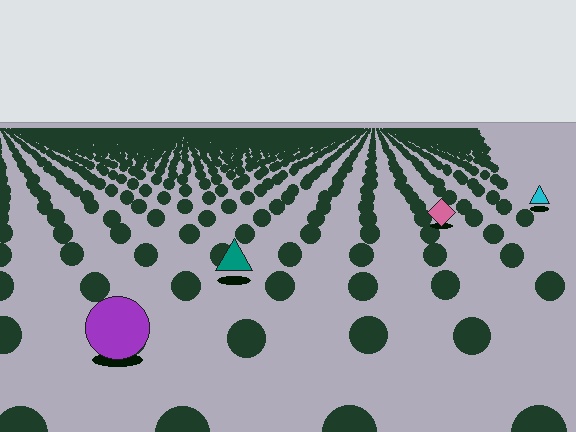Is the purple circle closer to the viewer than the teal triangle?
Yes. The purple circle is closer — you can tell from the texture gradient: the ground texture is coarser near it.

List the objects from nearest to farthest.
From nearest to farthest: the purple circle, the teal triangle, the pink diamond, the cyan triangle.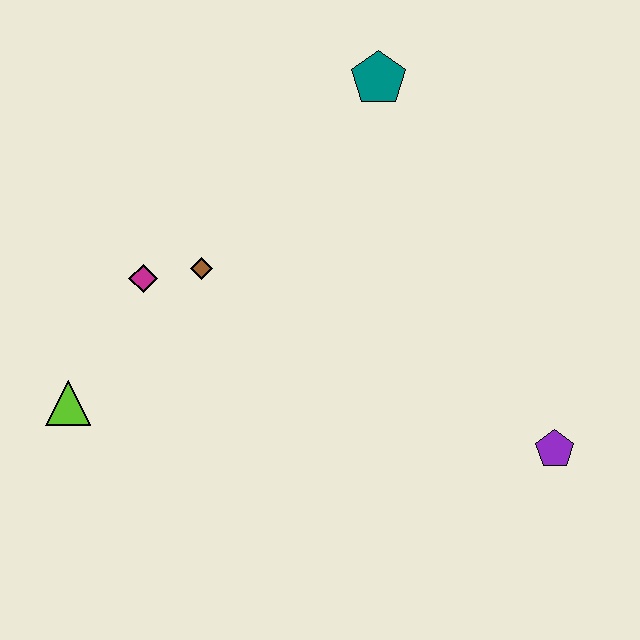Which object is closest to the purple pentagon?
The brown diamond is closest to the purple pentagon.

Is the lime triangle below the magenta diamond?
Yes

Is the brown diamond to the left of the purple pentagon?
Yes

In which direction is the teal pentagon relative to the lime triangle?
The teal pentagon is above the lime triangle.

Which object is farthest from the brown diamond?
The purple pentagon is farthest from the brown diamond.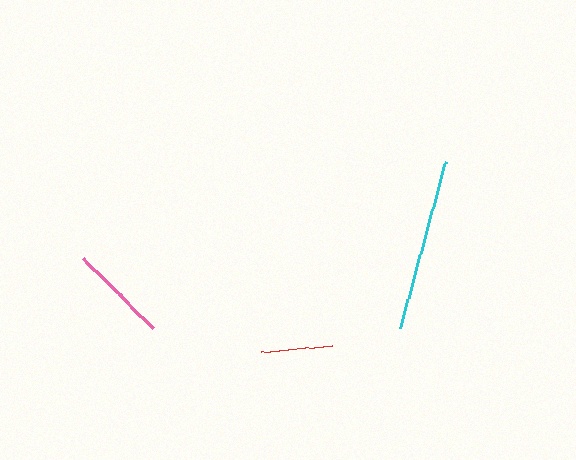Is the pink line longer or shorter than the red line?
The pink line is longer than the red line.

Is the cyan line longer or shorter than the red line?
The cyan line is longer than the red line.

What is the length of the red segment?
The red segment is approximately 72 pixels long.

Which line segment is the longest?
The cyan line is the longest at approximately 173 pixels.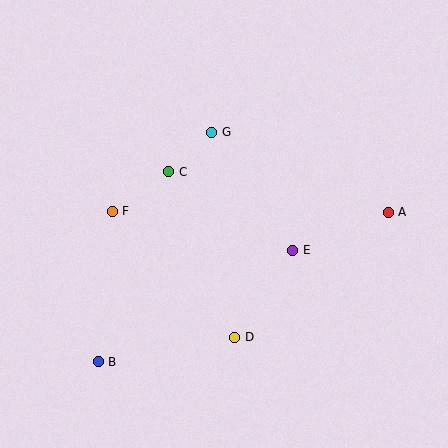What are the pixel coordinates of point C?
Point C is at (169, 172).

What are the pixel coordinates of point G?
Point G is at (212, 132).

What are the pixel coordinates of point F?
Point F is at (112, 211).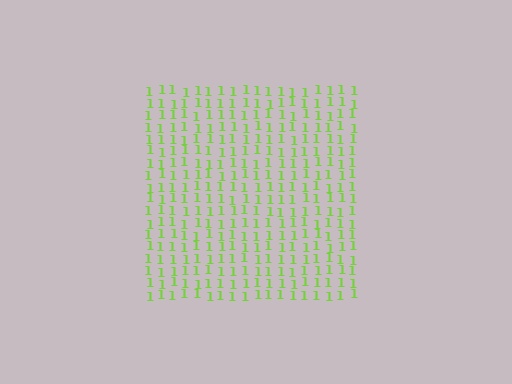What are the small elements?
The small elements are digit 1's.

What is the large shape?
The large shape is a square.